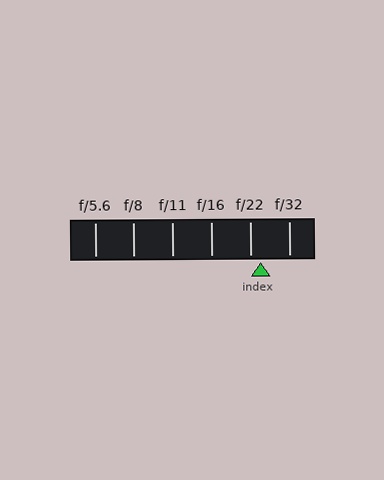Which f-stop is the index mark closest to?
The index mark is closest to f/22.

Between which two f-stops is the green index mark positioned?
The index mark is between f/22 and f/32.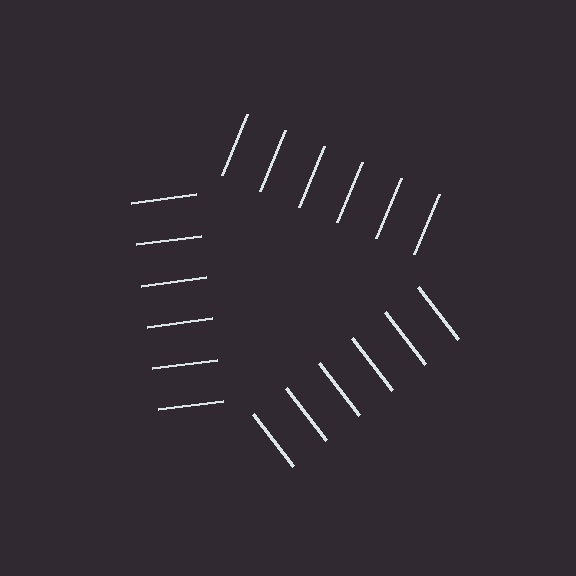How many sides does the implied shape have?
3 sides — the line-ends trace a triangle.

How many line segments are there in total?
18 — 6 along each of the 3 edges.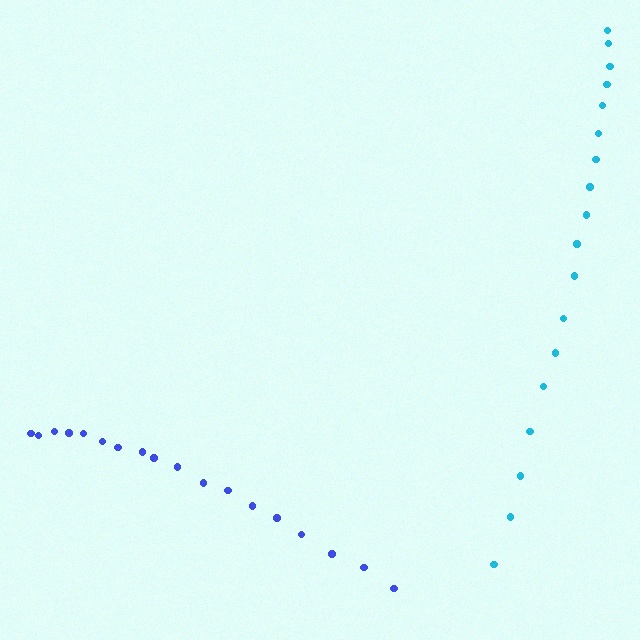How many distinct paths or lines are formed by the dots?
There are 2 distinct paths.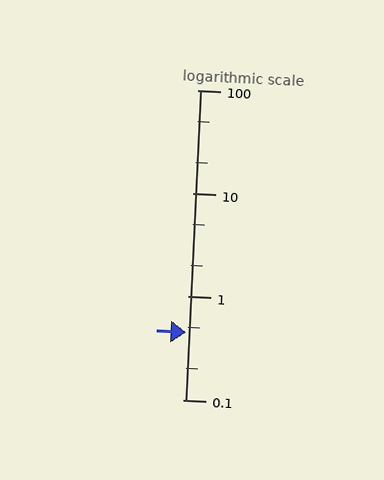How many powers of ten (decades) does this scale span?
The scale spans 3 decades, from 0.1 to 100.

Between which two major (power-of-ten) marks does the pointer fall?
The pointer is between 0.1 and 1.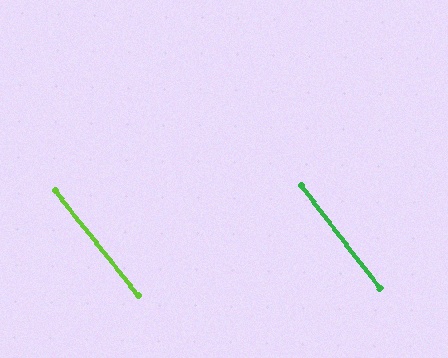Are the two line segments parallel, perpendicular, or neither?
Parallel — their directions differ by only 1.0°.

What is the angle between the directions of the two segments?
Approximately 1 degree.